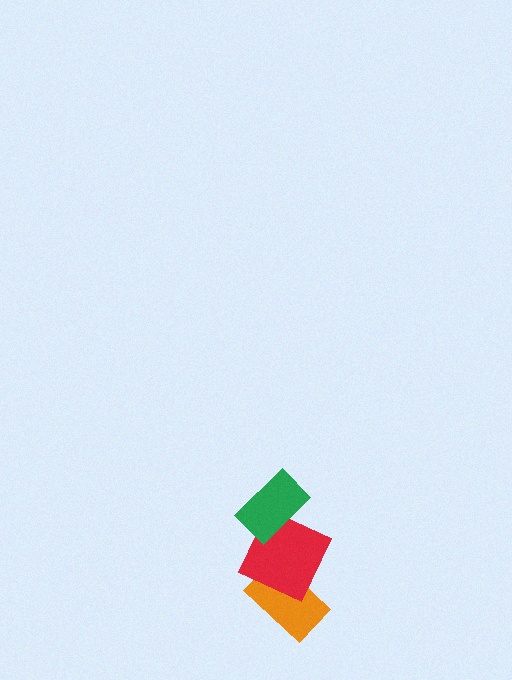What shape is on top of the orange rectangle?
The red square is on top of the orange rectangle.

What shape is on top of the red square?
The green rectangle is on top of the red square.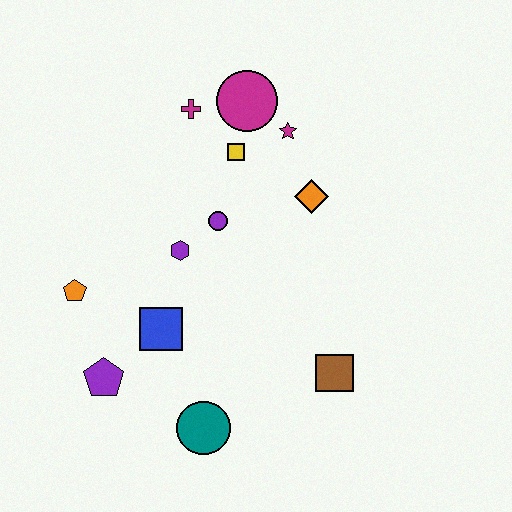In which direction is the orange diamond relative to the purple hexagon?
The orange diamond is to the right of the purple hexagon.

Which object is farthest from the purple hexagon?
The brown square is farthest from the purple hexagon.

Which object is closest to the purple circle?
The purple hexagon is closest to the purple circle.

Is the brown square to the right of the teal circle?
Yes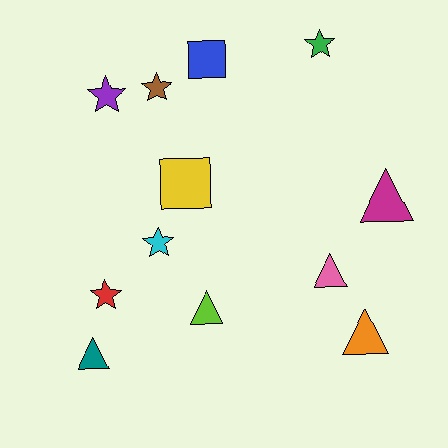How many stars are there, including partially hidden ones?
There are 5 stars.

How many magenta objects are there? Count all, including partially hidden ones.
There is 1 magenta object.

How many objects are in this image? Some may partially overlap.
There are 12 objects.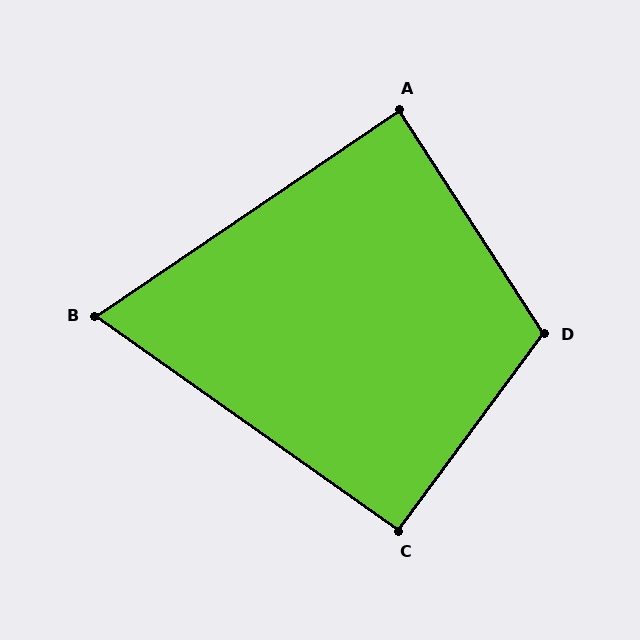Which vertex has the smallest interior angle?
B, at approximately 69 degrees.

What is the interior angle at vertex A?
Approximately 89 degrees (approximately right).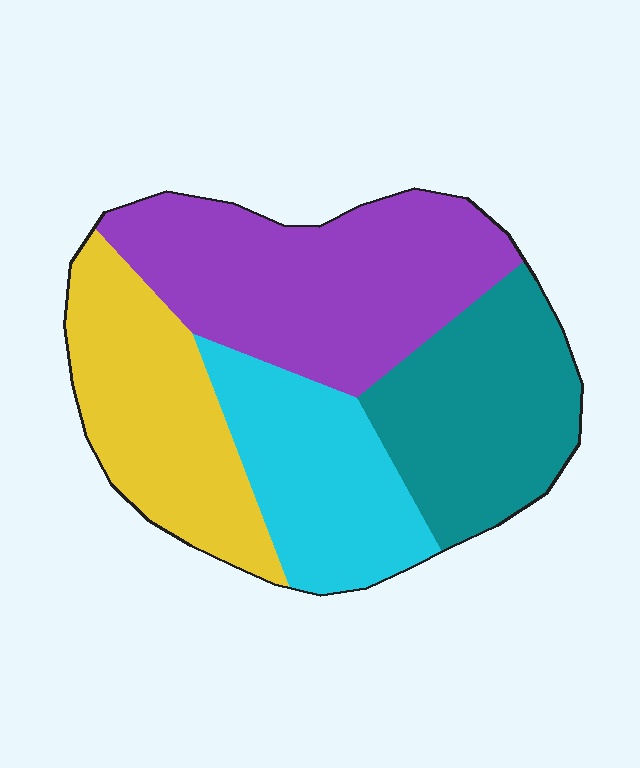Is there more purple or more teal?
Purple.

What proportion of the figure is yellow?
Yellow takes up about one quarter (1/4) of the figure.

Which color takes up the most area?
Purple, at roughly 35%.